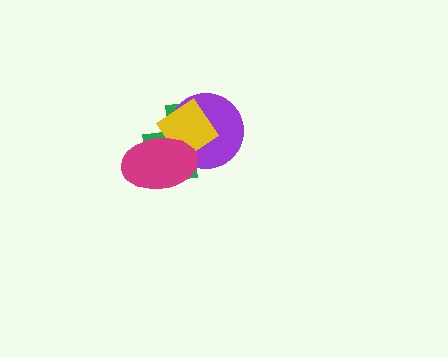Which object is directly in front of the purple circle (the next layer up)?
The yellow diamond is directly in front of the purple circle.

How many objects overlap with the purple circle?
3 objects overlap with the purple circle.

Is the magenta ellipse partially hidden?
No, no other shape covers it.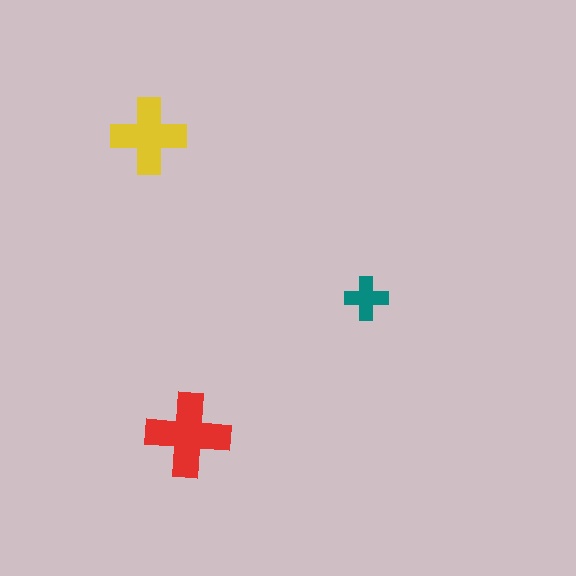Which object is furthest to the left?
The yellow cross is leftmost.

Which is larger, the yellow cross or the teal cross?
The yellow one.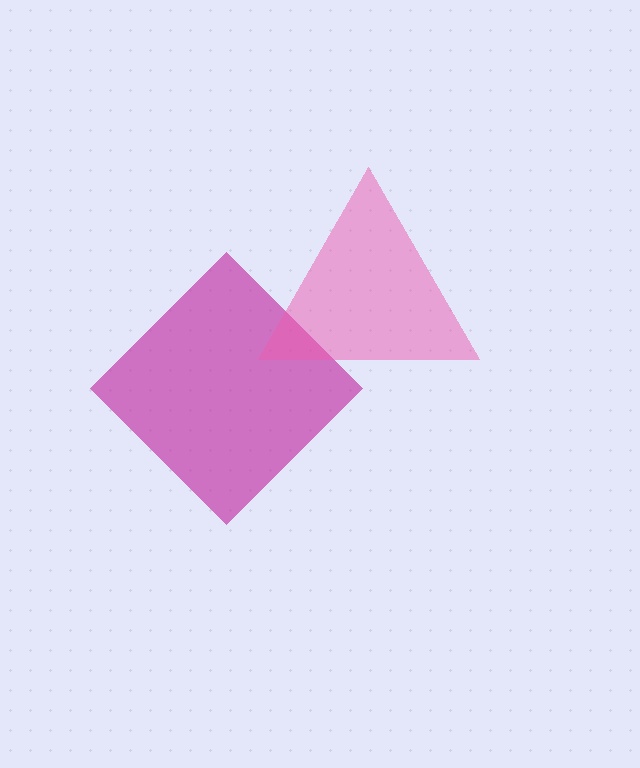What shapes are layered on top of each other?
The layered shapes are: a magenta diamond, a pink triangle.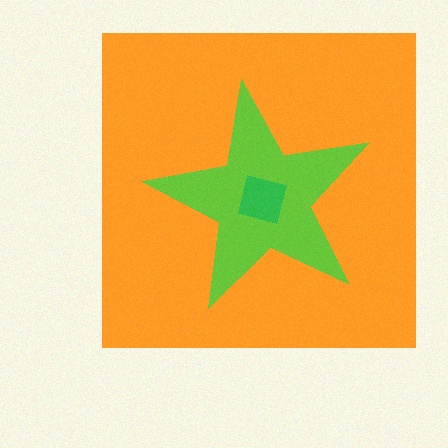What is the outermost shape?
The orange square.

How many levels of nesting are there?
3.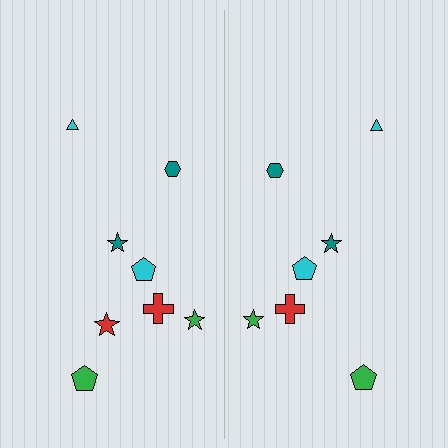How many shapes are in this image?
There are 15 shapes in this image.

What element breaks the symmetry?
A red star is missing from the right side.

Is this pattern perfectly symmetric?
No, the pattern is not perfectly symmetric. A red star is missing from the right side.